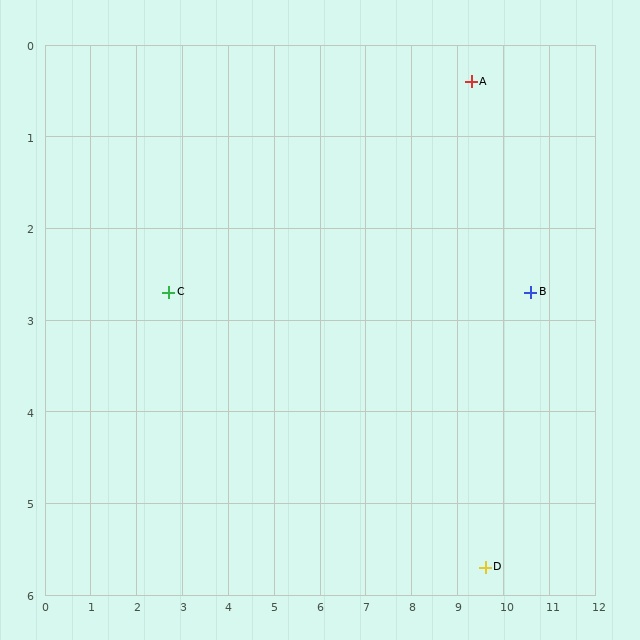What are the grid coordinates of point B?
Point B is at approximately (10.6, 2.7).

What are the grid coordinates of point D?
Point D is at approximately (9.6, 5.7).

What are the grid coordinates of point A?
Point A is at approximately (9.3, 0.4).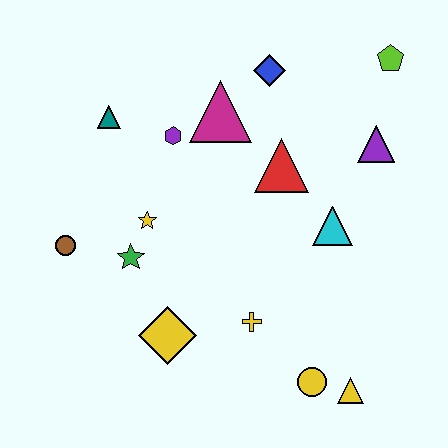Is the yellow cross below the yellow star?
Yes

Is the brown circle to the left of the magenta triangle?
Yes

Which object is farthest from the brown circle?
The lime pentagon is farthest from the brown circle.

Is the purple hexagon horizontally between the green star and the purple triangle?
Yes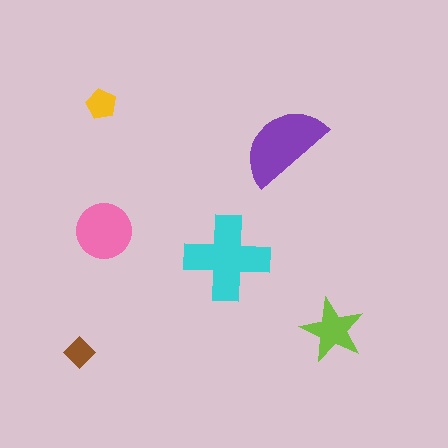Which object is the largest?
The cyan cross.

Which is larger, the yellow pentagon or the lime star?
The lime star.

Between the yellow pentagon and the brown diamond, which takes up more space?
The yellow pentagon.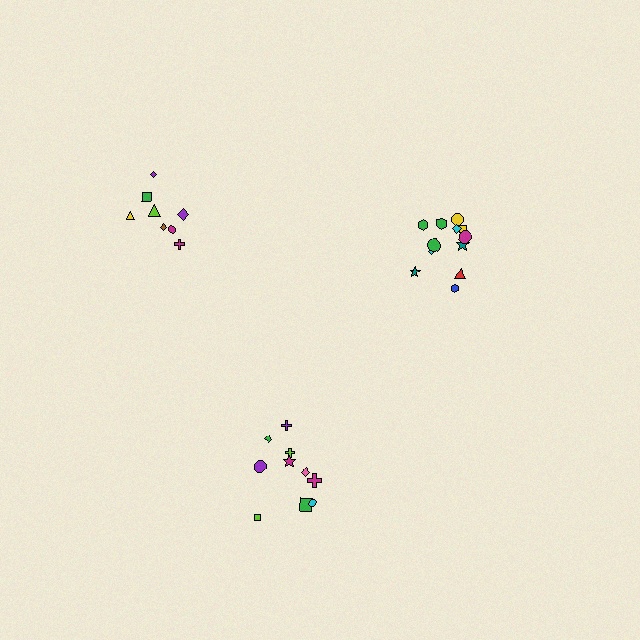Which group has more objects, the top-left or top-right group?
The top-right group.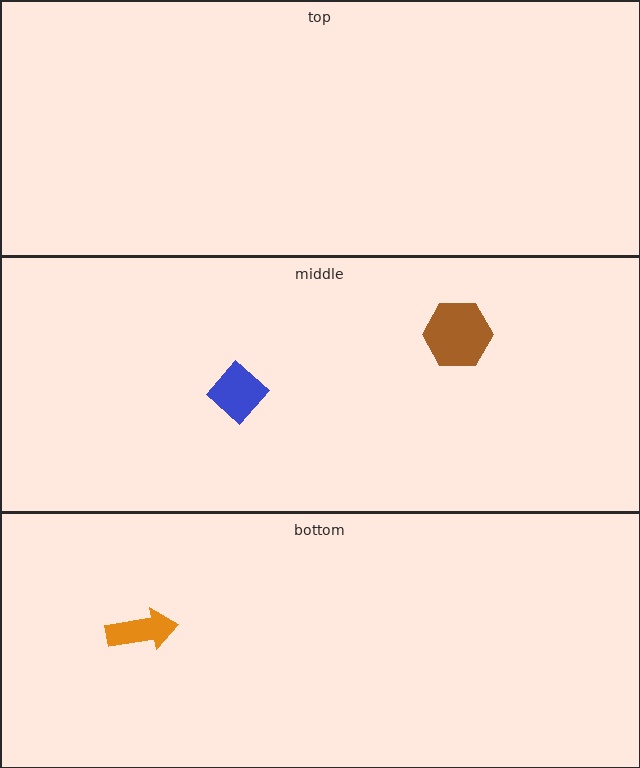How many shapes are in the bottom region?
1.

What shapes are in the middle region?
The blue diamond, the brown hexagon.